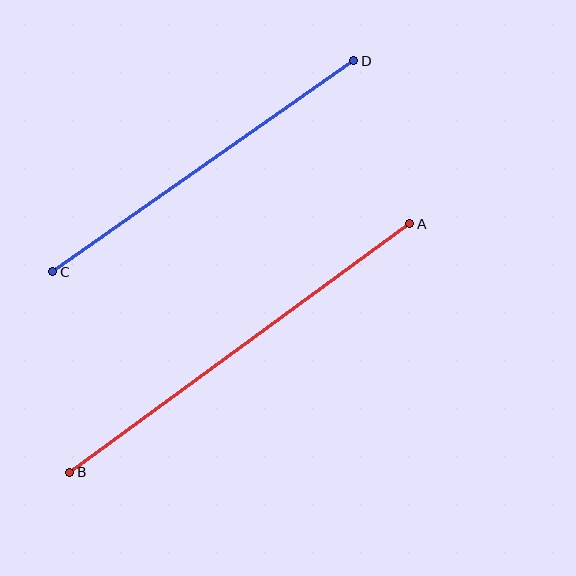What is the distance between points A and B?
The distance is approximately 421 pixels.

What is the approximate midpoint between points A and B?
The midpoint is at approximately (240, 348) pixels.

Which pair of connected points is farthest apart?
Points A and B are farthest apart.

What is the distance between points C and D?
The distance is approximately 368 pixels.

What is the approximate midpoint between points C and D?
The midpoint is at approximately (203, 166) pixels.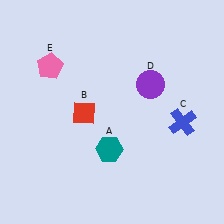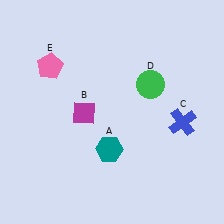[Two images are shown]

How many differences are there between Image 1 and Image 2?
There are 2 differences between the two images.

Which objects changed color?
B changed from red to magenta. D changed from purple to green.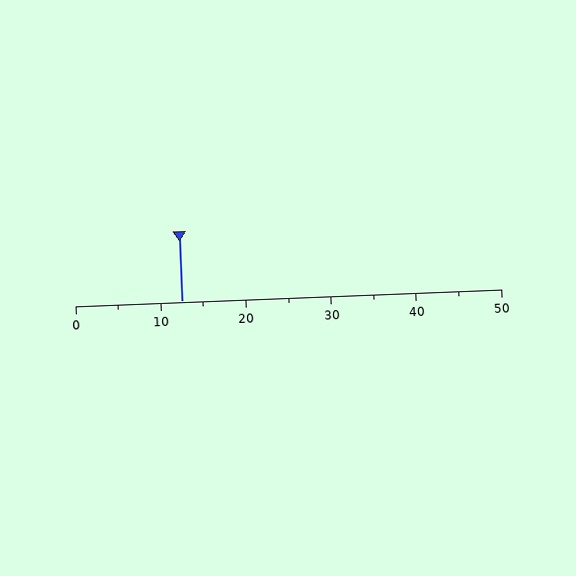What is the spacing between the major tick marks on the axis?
The major ticks are spaced 10 apart.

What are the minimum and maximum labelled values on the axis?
The axis runs from 0 to 50.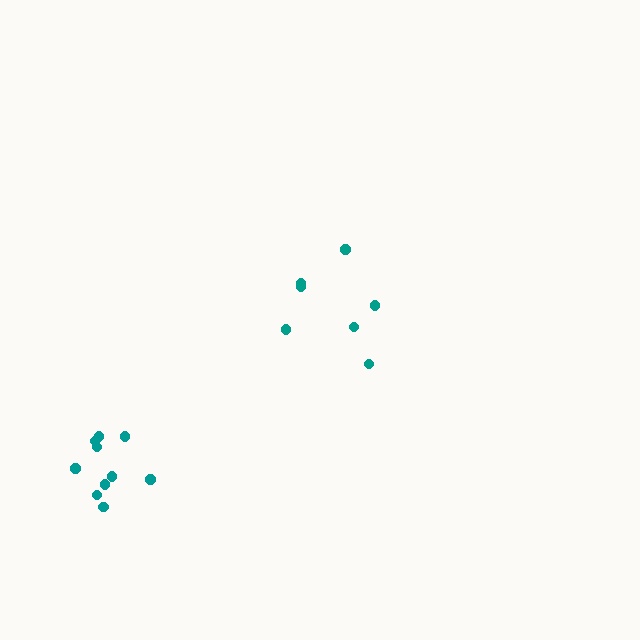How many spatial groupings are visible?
There are 2 spatial groupings.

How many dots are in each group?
Group 1: 7 dots, Group 2: 10 dots (17 total).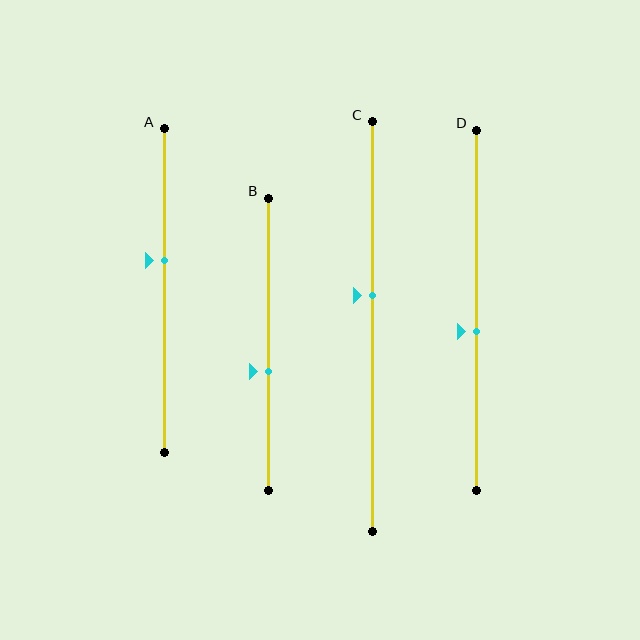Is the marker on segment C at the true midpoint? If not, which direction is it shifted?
No, the marker on segment C is shifted upward by about 8% of the segment length.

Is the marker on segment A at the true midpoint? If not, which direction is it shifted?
No, the marker on segment A is shifted upward by about 9% of the segment length.